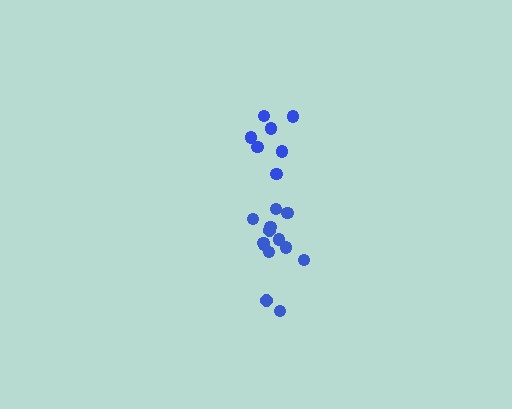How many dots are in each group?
Group 1: 7 dots, Group 2: 13 dots (20 total).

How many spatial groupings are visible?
There are 2 spatial groupings.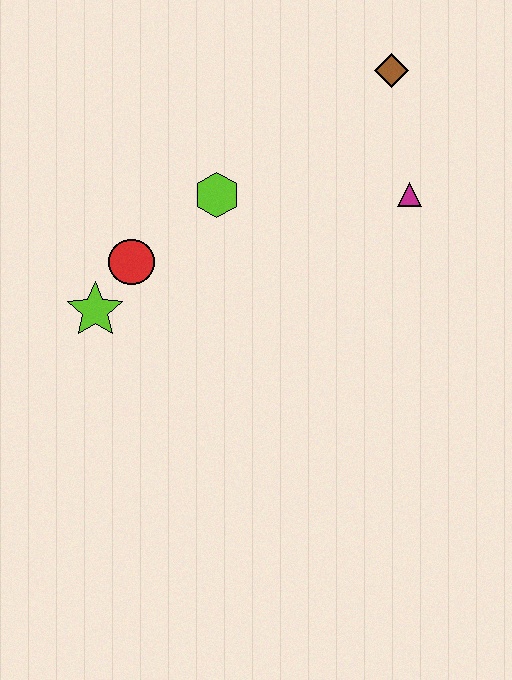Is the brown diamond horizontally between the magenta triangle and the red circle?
Yes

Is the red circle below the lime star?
No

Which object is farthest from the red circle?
The brown diamond is farthest from the red circle.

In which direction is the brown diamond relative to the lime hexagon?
The brown diamond is to the right of the lime hexagon.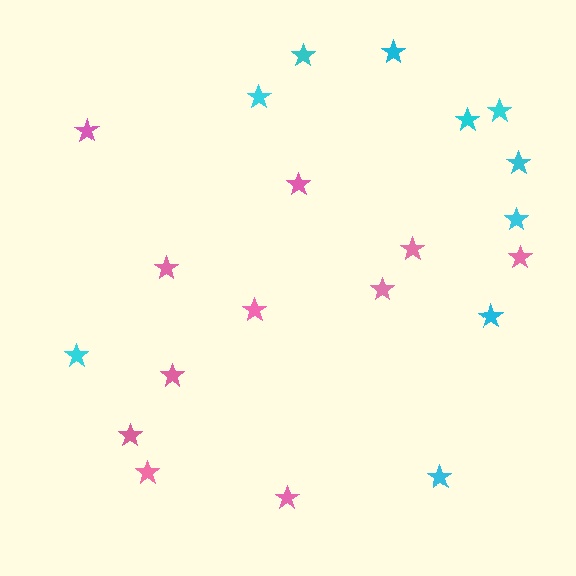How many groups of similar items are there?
There are 2 groups: one group of cyan stars (10) and one group of pink stars (11).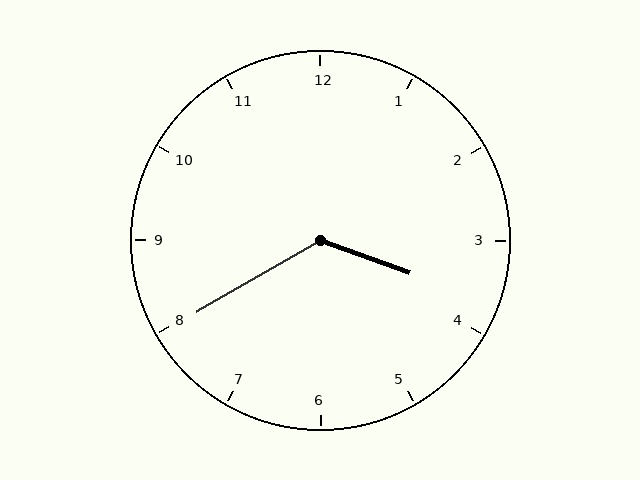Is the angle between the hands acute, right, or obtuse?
It is obtuse.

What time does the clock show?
3:40.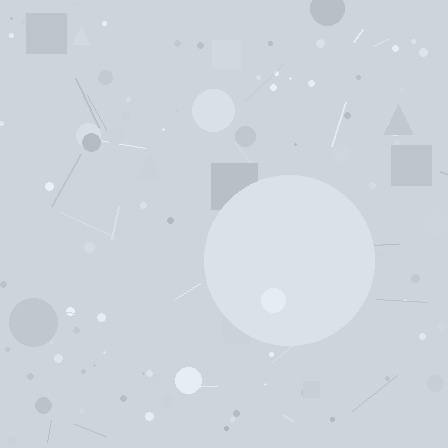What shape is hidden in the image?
A circle is hidden in the image.